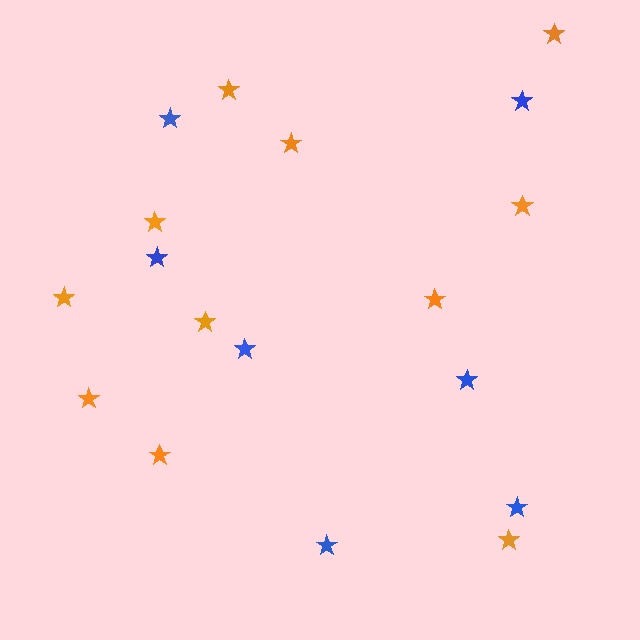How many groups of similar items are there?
There are 2 groups: one group of blue stars (7) and one group of orange stars (11).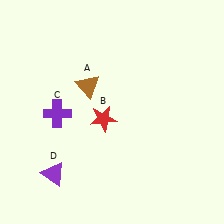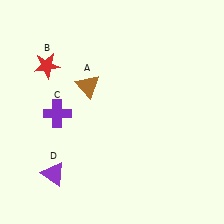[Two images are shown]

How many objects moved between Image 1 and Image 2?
1 object moved between the two images.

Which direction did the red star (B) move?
The red star (B) moved left.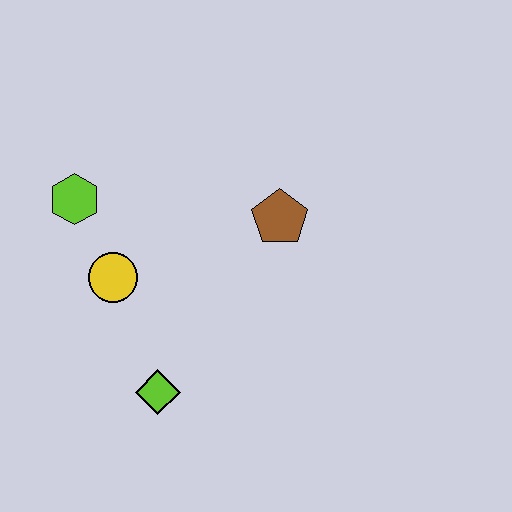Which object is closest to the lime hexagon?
The yellow circle is closest to the lime hexagon.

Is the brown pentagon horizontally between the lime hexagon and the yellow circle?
No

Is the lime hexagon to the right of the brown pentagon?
No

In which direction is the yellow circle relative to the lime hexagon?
The yellow circle is below the lime hexagon.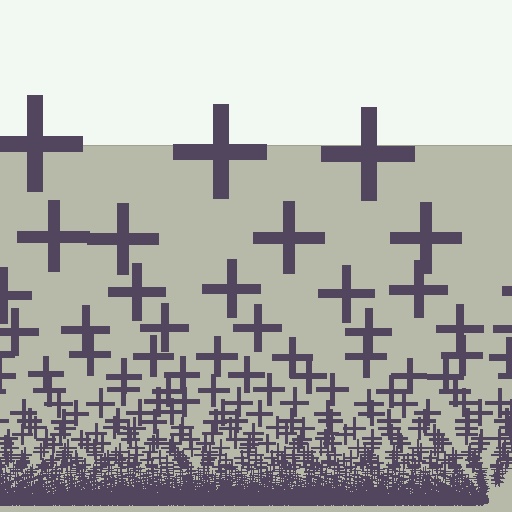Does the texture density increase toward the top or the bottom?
Density increases toward the bottom.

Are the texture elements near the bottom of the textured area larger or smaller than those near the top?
Smaller. The gradient is inverted — elements near the bottom are smaller and denser.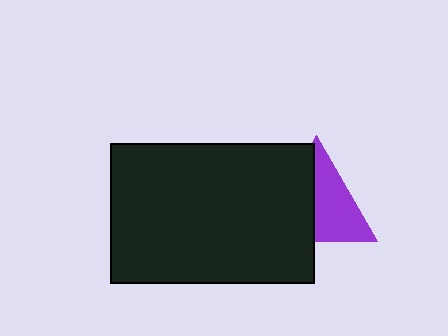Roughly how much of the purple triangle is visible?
About half of it is visible (roughly 52%).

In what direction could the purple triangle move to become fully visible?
The purple triangle could move right. That would shift it out from behind the black rectangle entirely.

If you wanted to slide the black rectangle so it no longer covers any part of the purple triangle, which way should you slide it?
Slide it left — that is the most direct way to separate the two shapes.